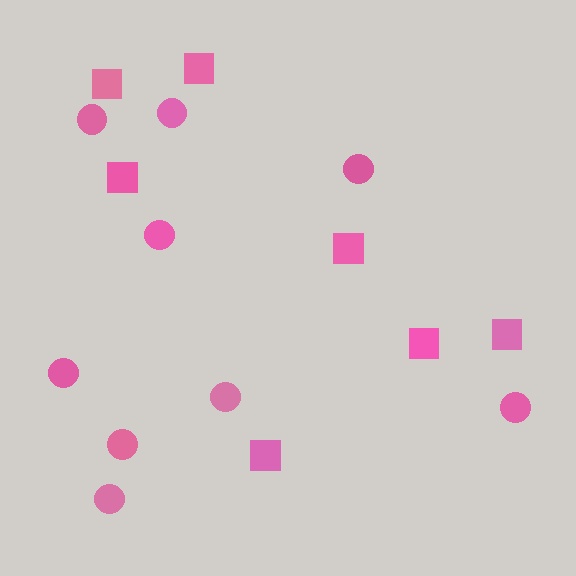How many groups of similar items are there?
There are 2 groups: one group of circles (9) and one group of squares (7).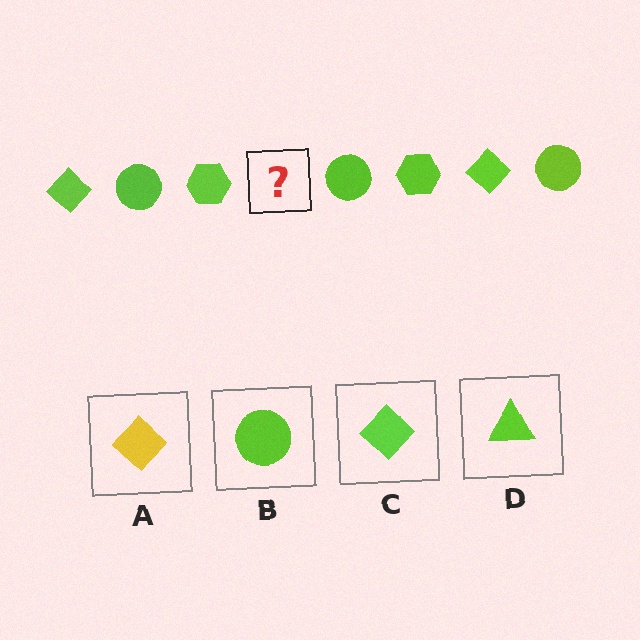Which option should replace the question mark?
Option C.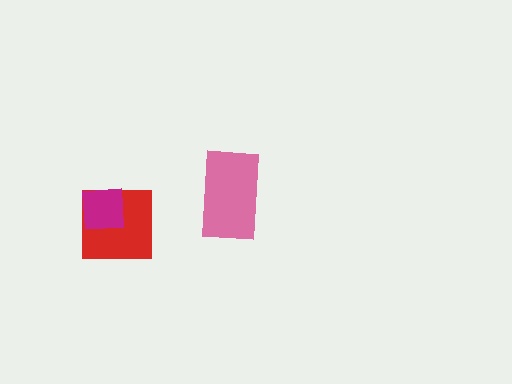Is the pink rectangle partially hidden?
No, no other shape covers it.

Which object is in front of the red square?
The magenta square is in front of the red square.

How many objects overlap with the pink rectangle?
0 objects overlap with the pink rectangle.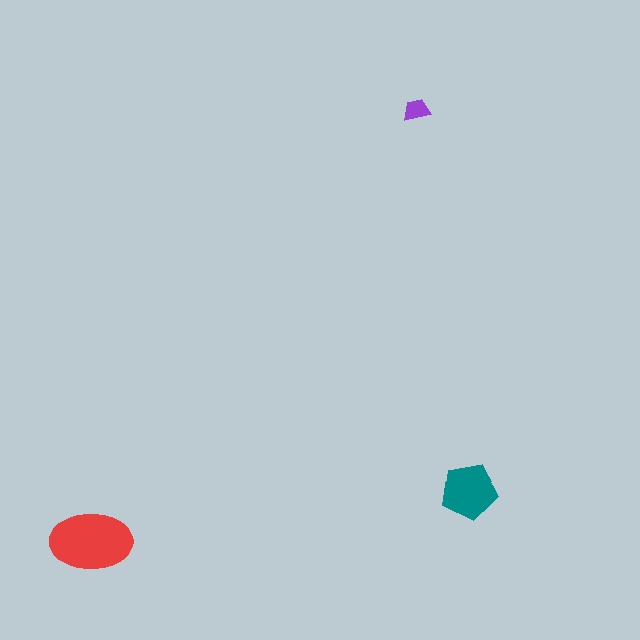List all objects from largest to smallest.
The red ellipse, the teal pentagon, the purple trapezoid.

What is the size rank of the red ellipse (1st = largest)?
1st.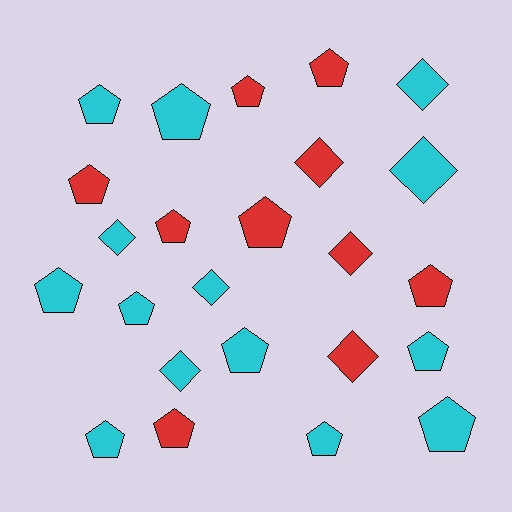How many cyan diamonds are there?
There are 5 cyan diamonds.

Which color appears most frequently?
Cyan, with 14 objects.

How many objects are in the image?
There are 24 objects.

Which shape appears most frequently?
Pentagon, with 16 objects.